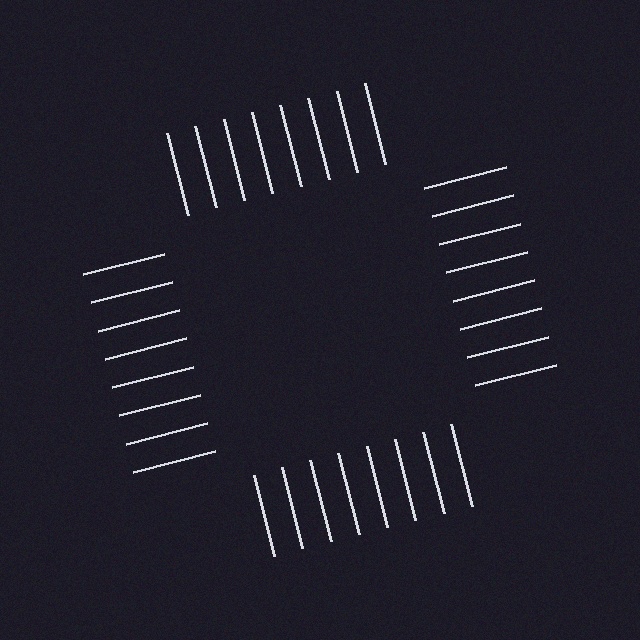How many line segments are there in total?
32 — 8 along each of the 4 edges.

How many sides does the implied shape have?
4 sides — the line-ends trace a square.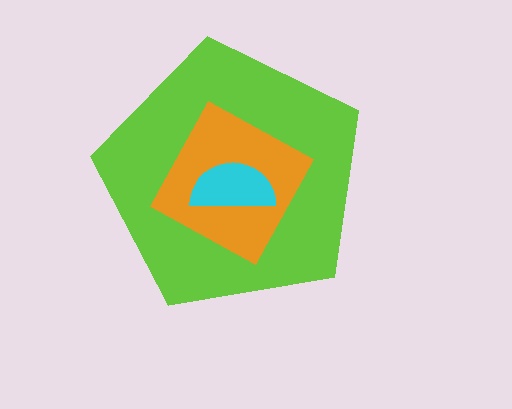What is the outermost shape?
The lime pentagon.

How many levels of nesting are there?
3.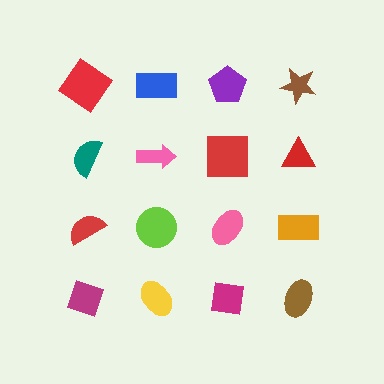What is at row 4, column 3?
A magenta square.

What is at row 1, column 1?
A red diamond.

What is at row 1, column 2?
A blue rectangle.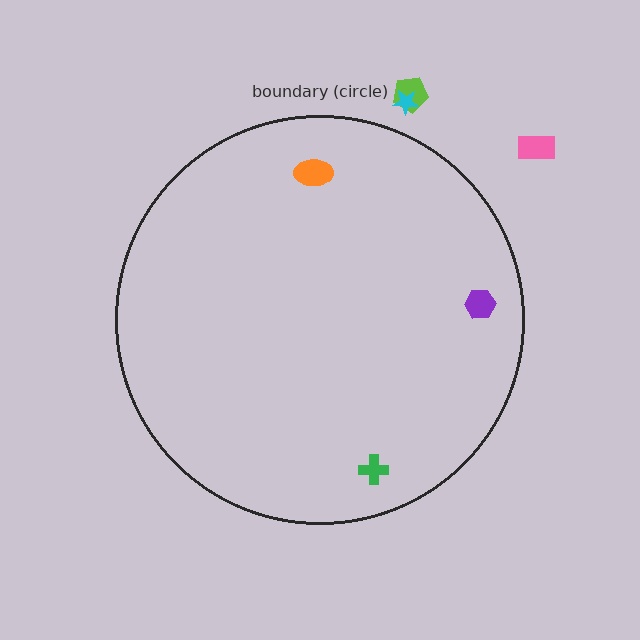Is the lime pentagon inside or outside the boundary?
Outside.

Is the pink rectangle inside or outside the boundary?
Outside.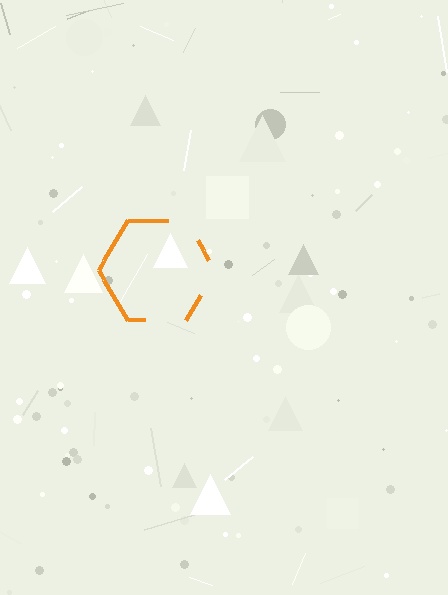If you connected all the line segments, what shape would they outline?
They would outline a hexagon.